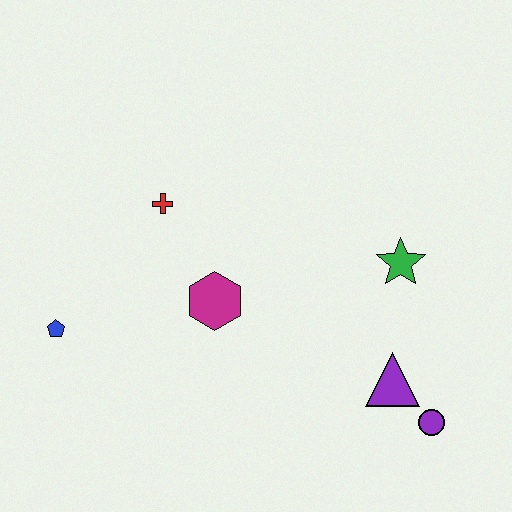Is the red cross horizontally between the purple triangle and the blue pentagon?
Yes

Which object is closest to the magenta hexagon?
The red cross is closest to the magenta hexagon.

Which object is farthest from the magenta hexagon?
The purple circle is farthest from the magenta hexagon.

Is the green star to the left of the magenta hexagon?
No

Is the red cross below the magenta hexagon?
No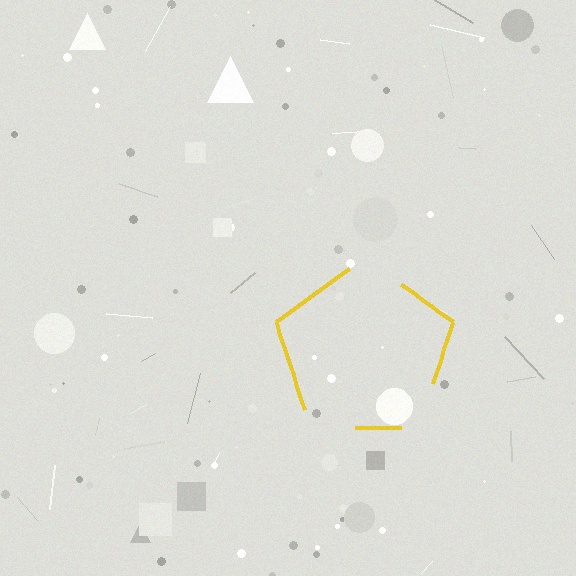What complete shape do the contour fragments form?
The contour fragments form a pentagon.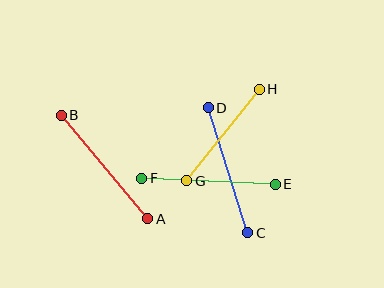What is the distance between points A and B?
The distance is approximately 135 pixels.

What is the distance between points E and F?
The distance is approximately 134 pixels.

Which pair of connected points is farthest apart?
Points A and B are farthest apart.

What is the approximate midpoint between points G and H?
The midpoint is at approximately (223, 135) pixels.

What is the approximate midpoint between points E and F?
The midpoint is at approximately (208, 181) pixels.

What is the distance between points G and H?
The distance is approximately 117 pixels.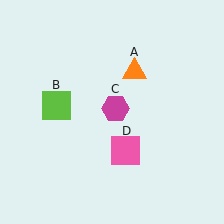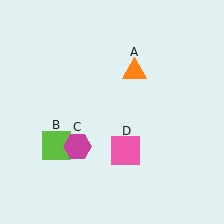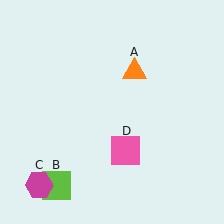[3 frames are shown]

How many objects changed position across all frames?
2 objects changed position: lime square (object B), magenta hexagon (object C).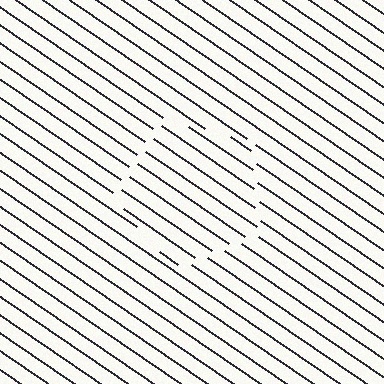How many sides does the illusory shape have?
5 sides — the line-ends trace a pentagon.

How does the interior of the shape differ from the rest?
The interior of the shape contains the same grating, shifted by half a period — the contour is defined by the phase discontinuity where line-ends from the inner and outer gratings abut.